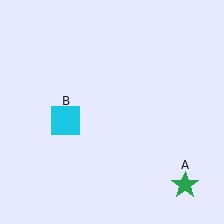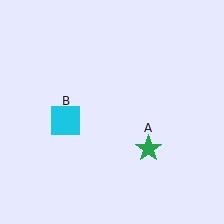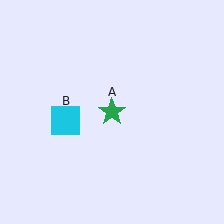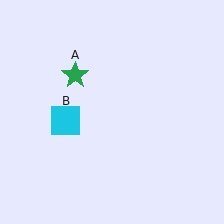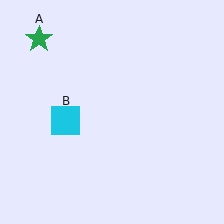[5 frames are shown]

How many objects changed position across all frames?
1 object changed position: green star (object A).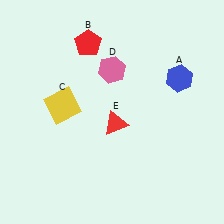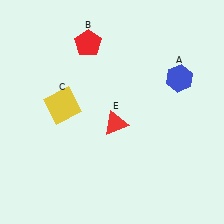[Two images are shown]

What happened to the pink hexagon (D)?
The pink hexagon (D) was removed in Image 2. It was in the top-right area of Image 1.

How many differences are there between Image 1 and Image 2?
There is 1 difference between the two images.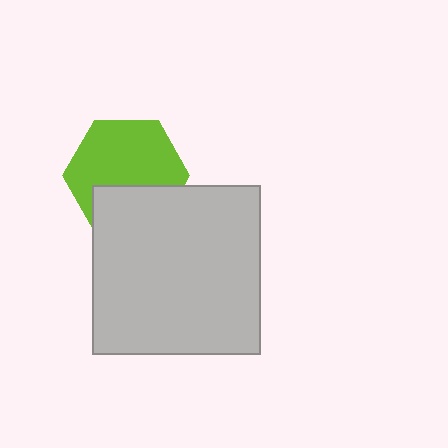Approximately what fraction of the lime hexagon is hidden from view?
Roughly 34% of the lime hexagon is hidden behind the light gray square.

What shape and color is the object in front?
The object in front is a light gray square.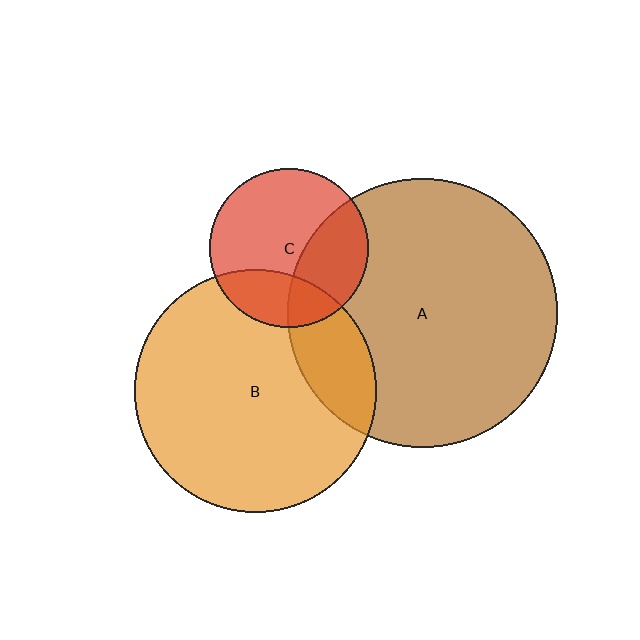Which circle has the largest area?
Circle A (brown).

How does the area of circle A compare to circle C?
Approximately 2.9 times.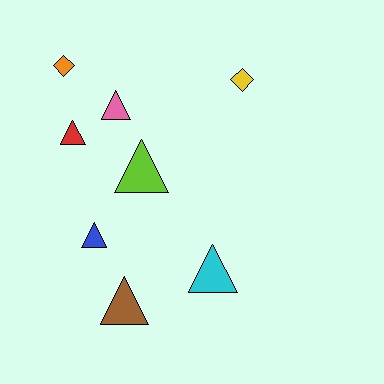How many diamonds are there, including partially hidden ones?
There are 2 diamonds.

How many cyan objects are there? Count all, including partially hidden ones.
There is 1 cyan object.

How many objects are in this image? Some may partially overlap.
There are 8 objects.